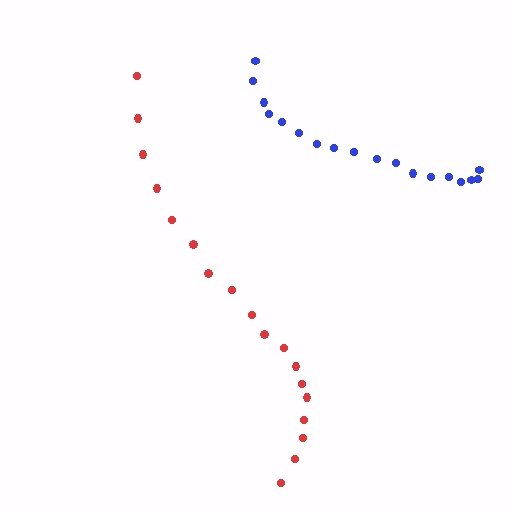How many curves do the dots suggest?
There are 2 distinct paths.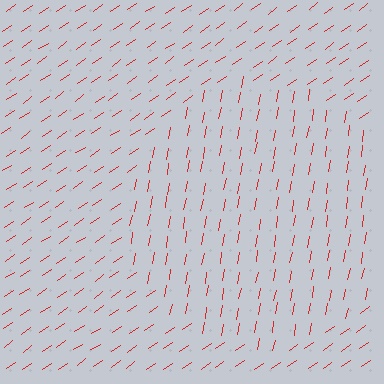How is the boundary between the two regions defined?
The boundary is defined purely by a change in line orientation (approximately 45 degrees difference). All lines are the same color and thickness.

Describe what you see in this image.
The image is filled with small red line segments. A circle region in the image has lines oriented differently from the surrounding lines, creating a visible texture boundary.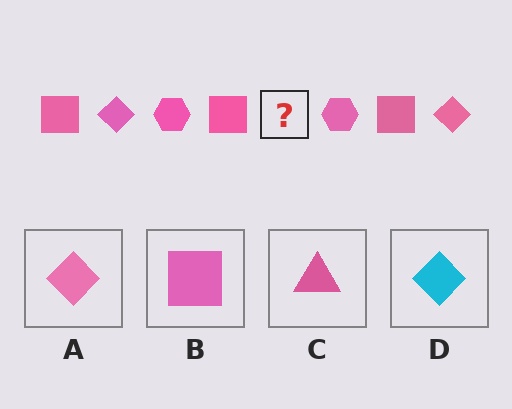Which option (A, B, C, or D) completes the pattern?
A.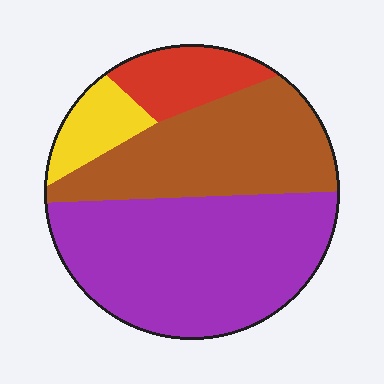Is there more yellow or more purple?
Purple.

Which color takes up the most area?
Purple, at roughly 50%.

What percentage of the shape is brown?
Brown covers roughly 30% of the shape.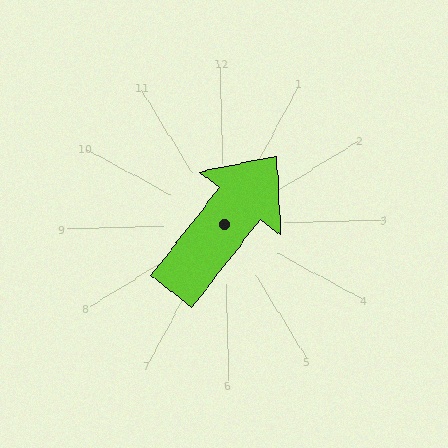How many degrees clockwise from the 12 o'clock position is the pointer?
Approximately 40 degrees.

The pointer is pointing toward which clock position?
Roughly 1 o'clock.